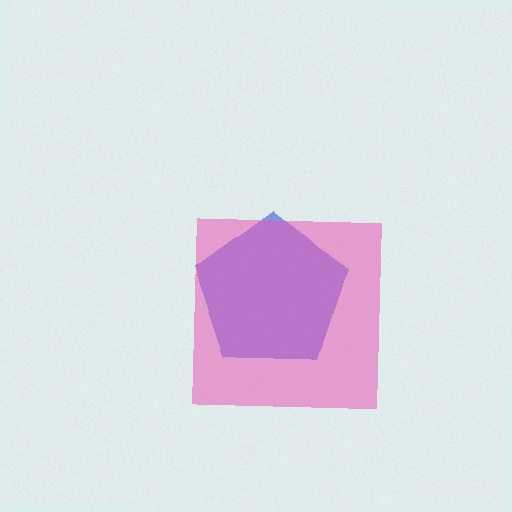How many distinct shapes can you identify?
There are 2 distinct shapes: a blue pentagon, a pink square.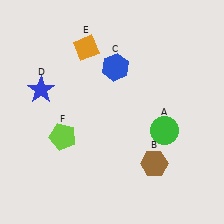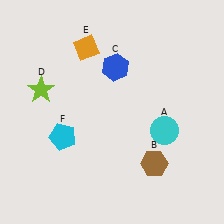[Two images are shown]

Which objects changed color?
A changed from green to cyan. D changed from blue to lime. F changed from lime to cyan.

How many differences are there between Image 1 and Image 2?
There are 3 differences between the two images.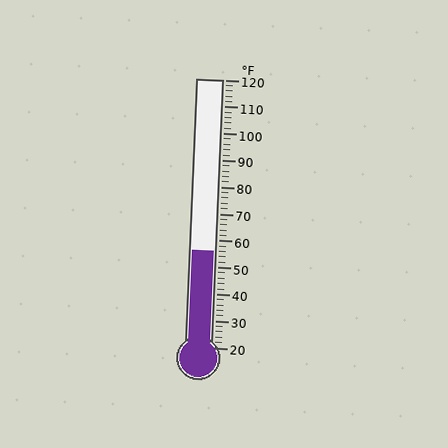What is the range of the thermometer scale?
The thermometer scale ranges from 20°F to 120°F.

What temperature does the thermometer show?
The thermometer shows approximately 56°F.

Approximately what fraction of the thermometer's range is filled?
The thermometer is filled to approximately 35% of its range.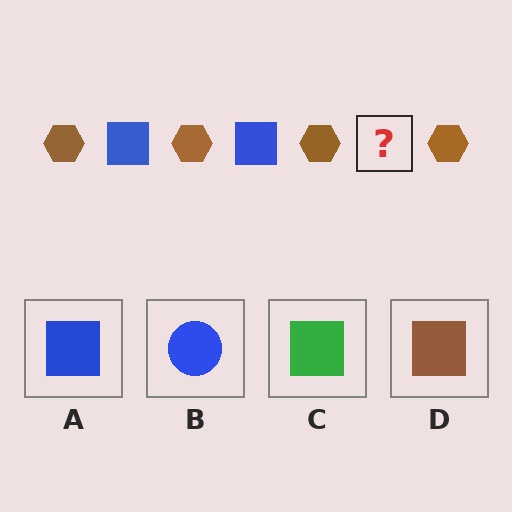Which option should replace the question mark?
Option A.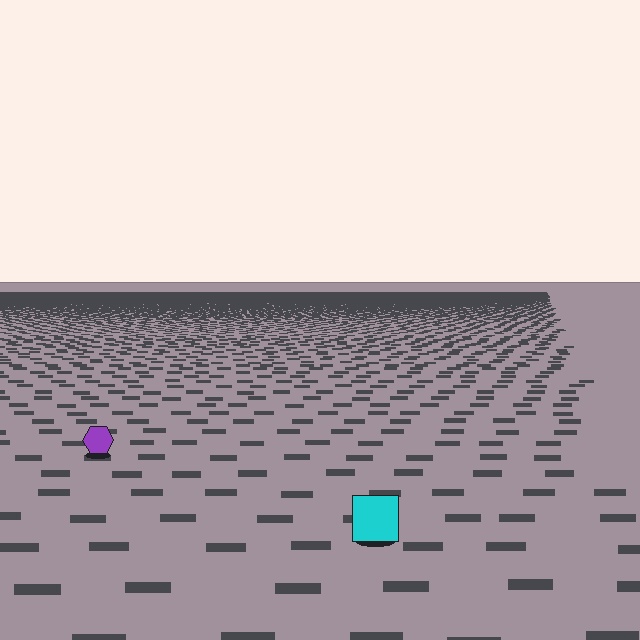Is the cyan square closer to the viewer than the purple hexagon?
Yes. The cyan square is closer — you can tell from the texture gradient: the ground texture is coarser near it.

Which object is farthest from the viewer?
The purple hexagon is farthest from the viewer. It appears smaller and the ground texture around it is denser.